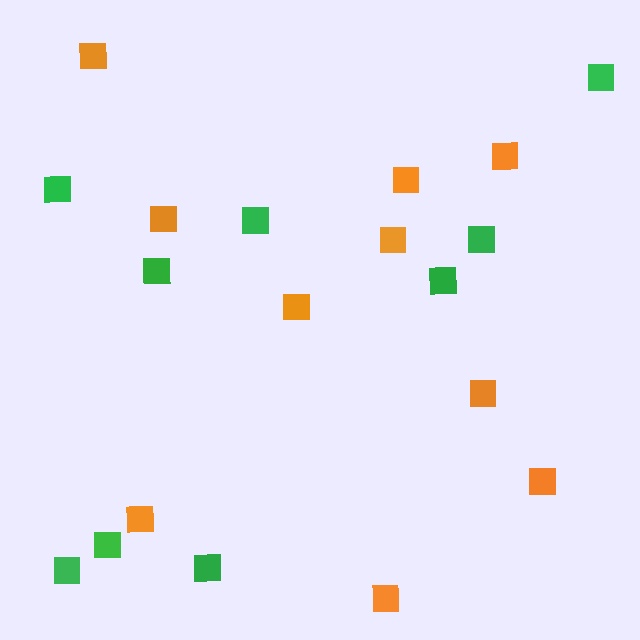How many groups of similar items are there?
There are 2 groups: one group of green squares (9) and one group of orange squares (10).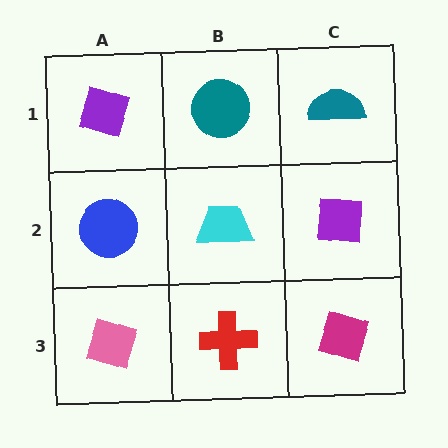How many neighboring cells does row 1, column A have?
2.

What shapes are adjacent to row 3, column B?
A cyan trapezoid (row 2, column B), a pink diamond (row 3, column A), a magenta diamond (row 3, column C).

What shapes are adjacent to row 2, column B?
A teal circle (row 1, column B), a red cross (row 3, column B), a blue circle (row 2, column A), a purple square (row 2, column C).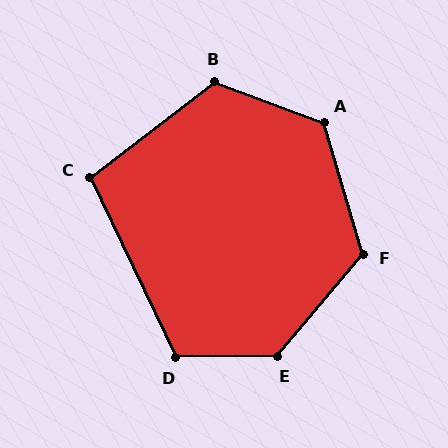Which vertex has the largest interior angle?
E, at approximately 131 degrees.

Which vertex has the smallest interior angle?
C, at approximately 102 degrees.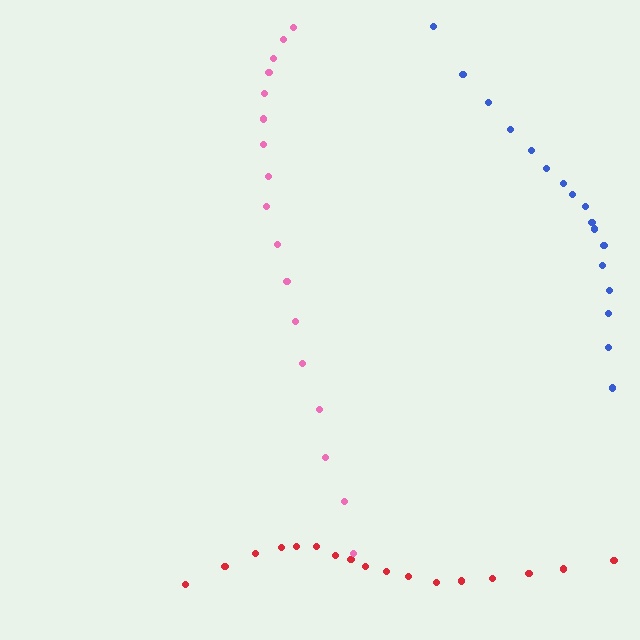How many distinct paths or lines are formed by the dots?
There are 3 distinct paths.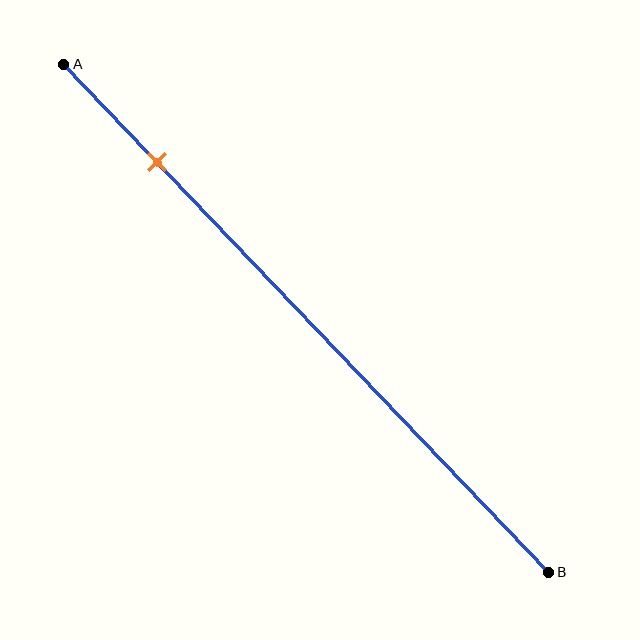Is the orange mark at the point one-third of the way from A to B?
No, the mark is at about 20% from A, not at the 33% one-third point.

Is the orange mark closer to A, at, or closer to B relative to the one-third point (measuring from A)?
The orange mark is closer to point A than the one-third point of segment AB.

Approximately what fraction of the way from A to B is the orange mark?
The orange mark is approximately 20% of the way from A to B.